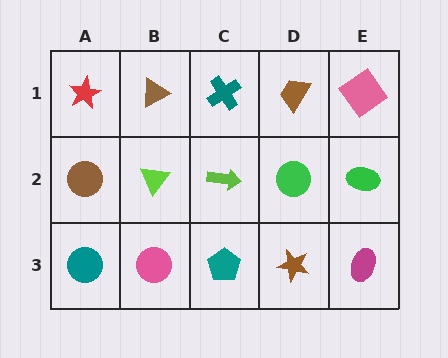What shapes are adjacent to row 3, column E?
A green ellipse (row 2, column E), a brown star (row 3, column D).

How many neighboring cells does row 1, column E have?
2.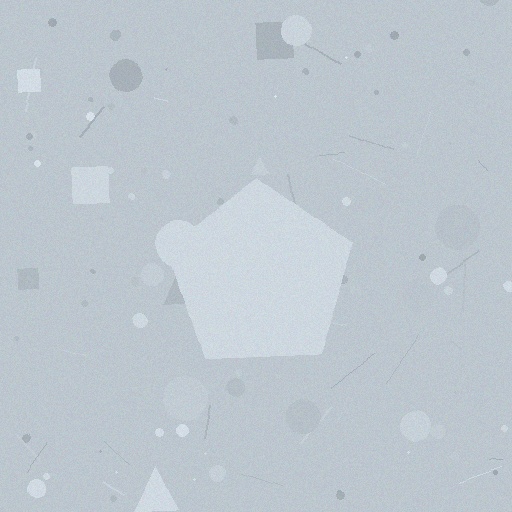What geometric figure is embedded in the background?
A pentagon is embedded in the background.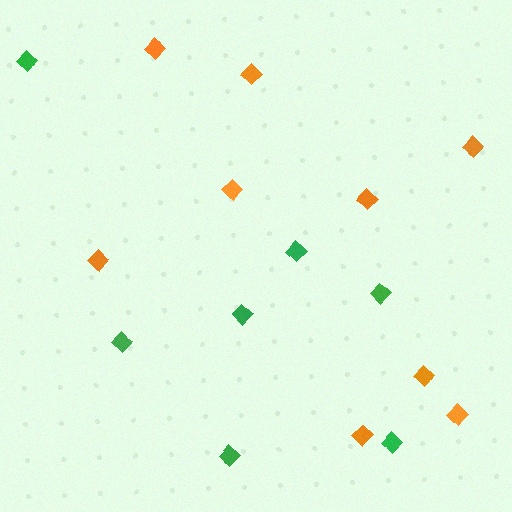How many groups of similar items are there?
There are 2 groups: one group of green diamonds (7) and one group of orange diamonds (9).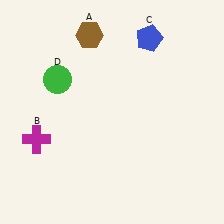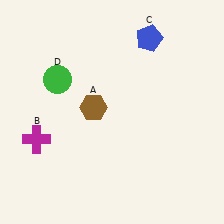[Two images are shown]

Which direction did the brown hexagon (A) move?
The brown hexagon (A) moved down.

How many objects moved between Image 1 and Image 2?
1 object moved between the two images.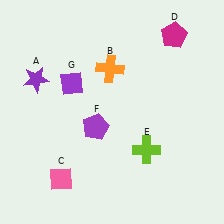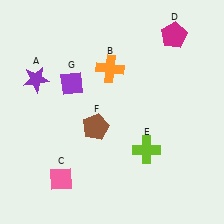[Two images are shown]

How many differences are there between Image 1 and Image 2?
There is 1 difference between the two images.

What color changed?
The pentagon (F) changed from purple in Image 1 to brown in Image 2.